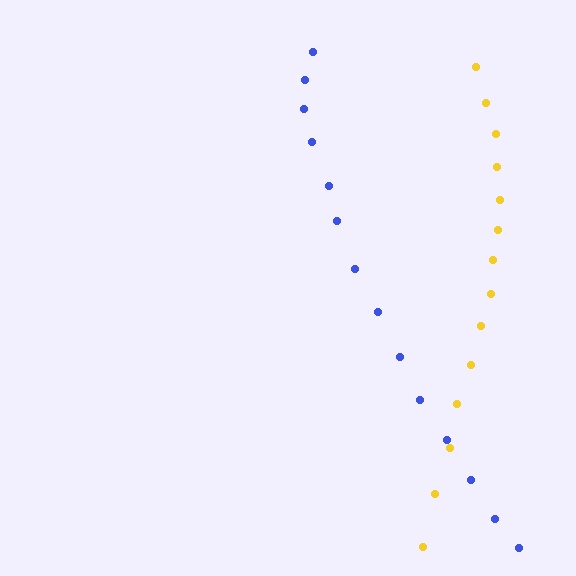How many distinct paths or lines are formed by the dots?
There are 2 distinct paths.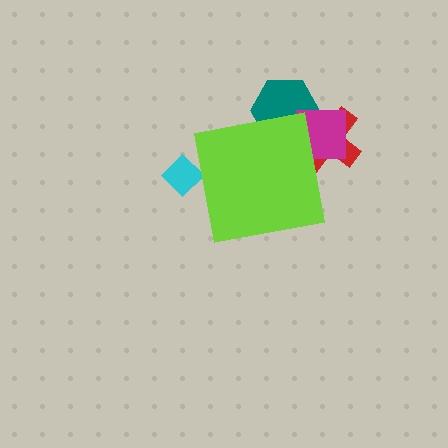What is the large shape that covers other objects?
A lime square.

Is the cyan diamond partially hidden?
Yes, the cyan diamond is partially hidden behind the lime square.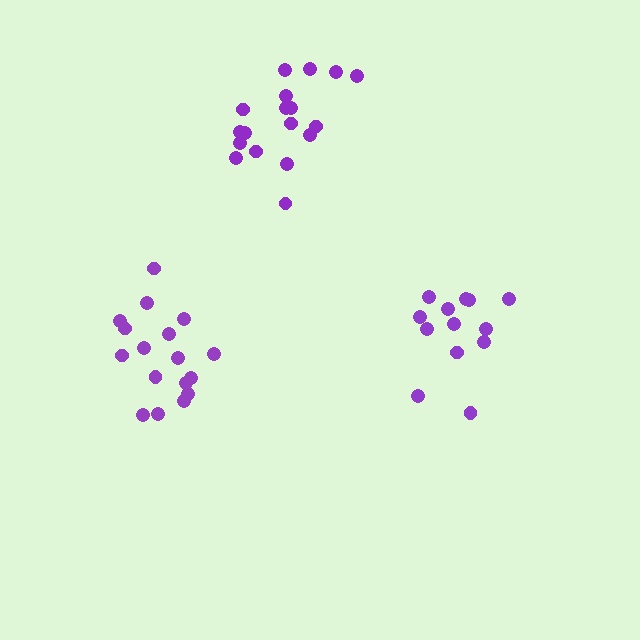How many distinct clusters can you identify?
There are 3 distinct clusters.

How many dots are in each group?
Group 1: 13 dots, Group 2: 17 dots, Group 3: 18 dots (48 total).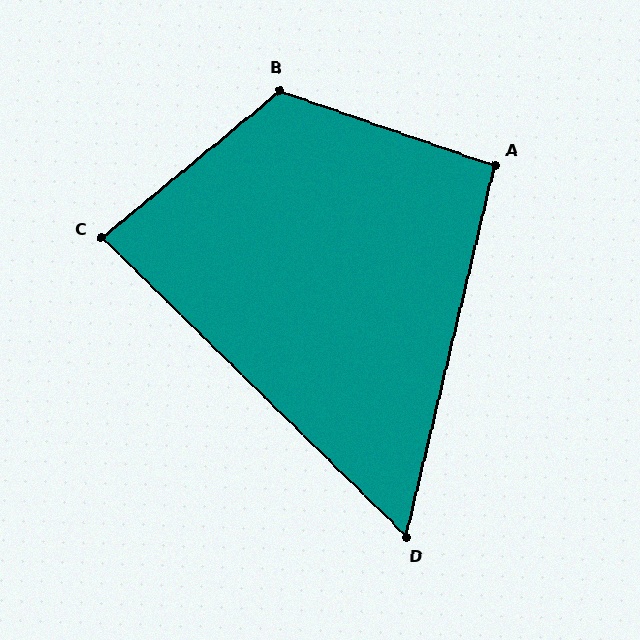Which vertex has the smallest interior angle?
D, at approximately 59 degrees.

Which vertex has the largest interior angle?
B, at approximately 121 degrees.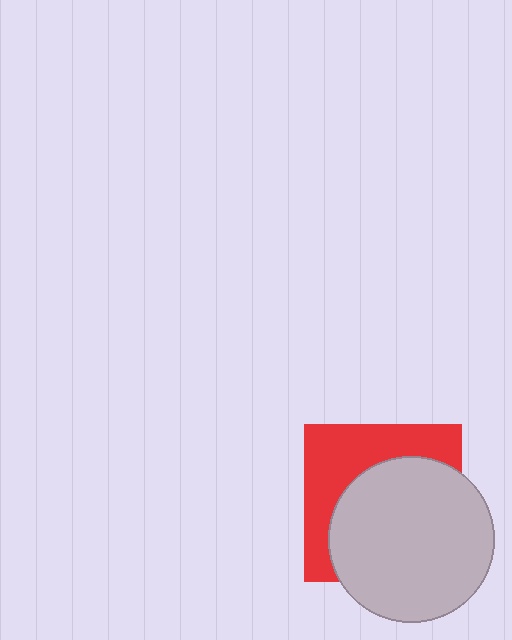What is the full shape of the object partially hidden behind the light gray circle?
The partially hidden object is a red square.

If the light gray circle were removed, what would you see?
You would see the complete red square.